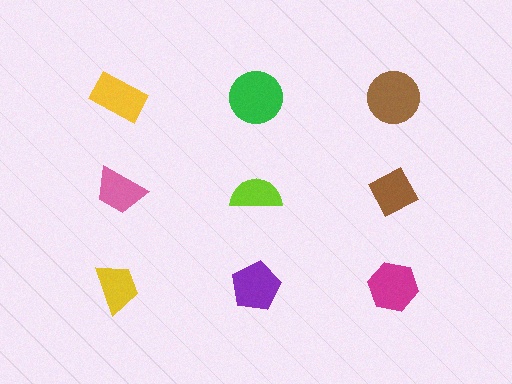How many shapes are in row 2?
3 shapes.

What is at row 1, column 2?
A green circle.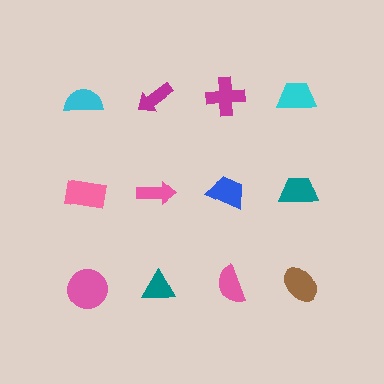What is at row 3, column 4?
A brown ellipse.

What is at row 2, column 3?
A blue trapezoid.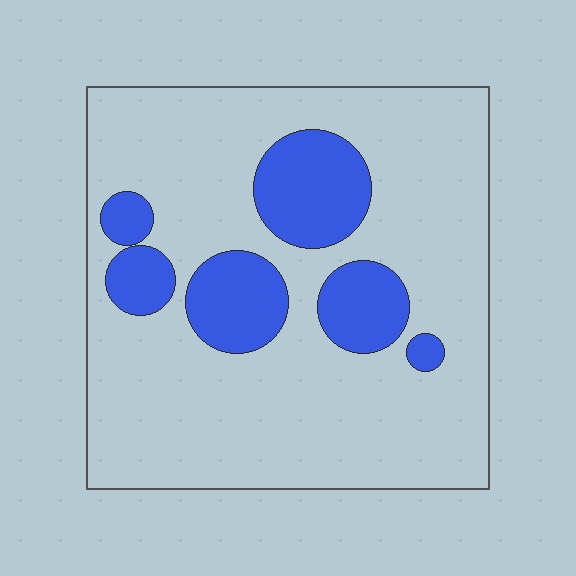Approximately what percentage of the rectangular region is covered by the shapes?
Approximately 20%.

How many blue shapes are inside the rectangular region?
6.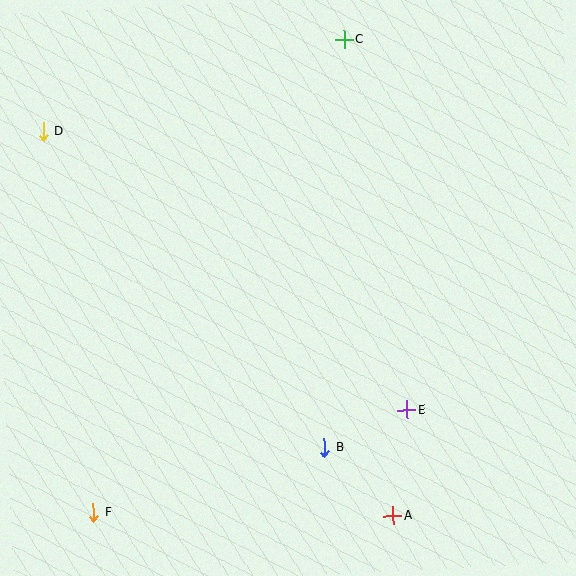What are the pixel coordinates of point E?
Point E is at (407, 410).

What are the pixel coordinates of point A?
Point A is at (393, 516).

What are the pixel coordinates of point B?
Point B is at (325, 448).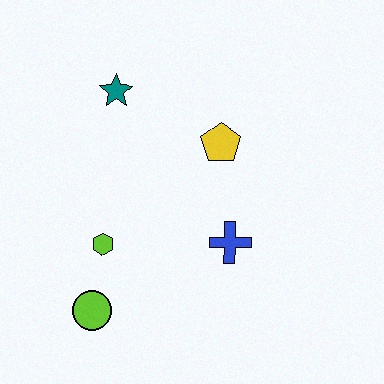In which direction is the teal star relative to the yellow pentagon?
The teal star is to the left of the yellow pentagon.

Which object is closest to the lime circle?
The lime hexagon is closest to the lime circle.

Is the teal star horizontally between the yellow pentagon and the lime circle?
Yes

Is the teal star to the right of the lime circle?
Yes